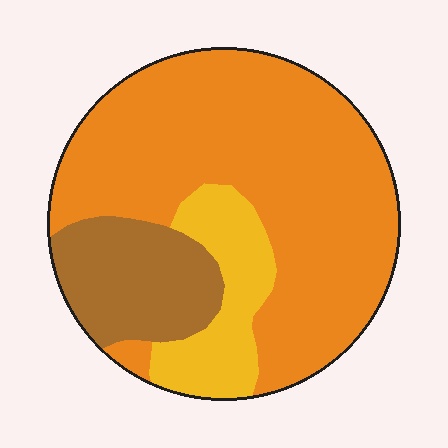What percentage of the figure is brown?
Brown covers roughly 20% of the figure.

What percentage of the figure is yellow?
Yellow takes up about one sixth (1/6) of the figure.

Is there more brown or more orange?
Orange.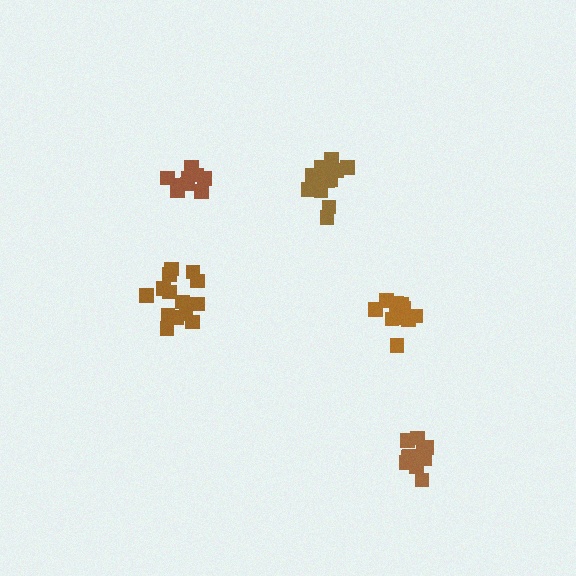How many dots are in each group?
Group 1: 14 dots, Group 2: 13 dots, Group 3: 14 dots, Group 4: 12 dots, Group 5: 9 dots (62 total).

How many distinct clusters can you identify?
There are 5 distinct clusters.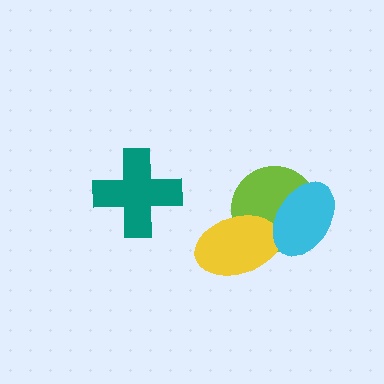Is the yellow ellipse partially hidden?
Yes, it is partially covered by another shape.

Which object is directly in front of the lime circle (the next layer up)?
The yellow ellipse is directly in front of the lime circle.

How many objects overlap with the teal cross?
0 objects overlap with the teal cross.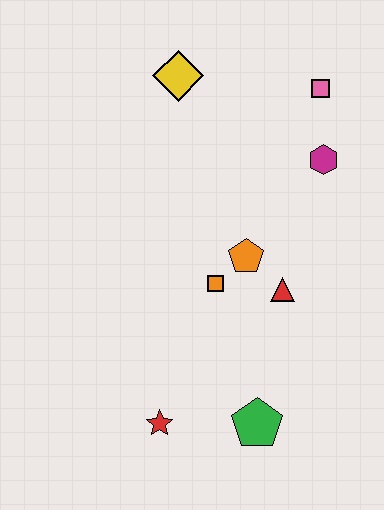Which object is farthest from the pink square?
The red star is farthest from the pink square.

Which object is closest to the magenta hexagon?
The pink square is closest to the magenta hexagon.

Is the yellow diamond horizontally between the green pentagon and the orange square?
No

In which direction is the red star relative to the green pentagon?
The red star is to the left of the green pentagon.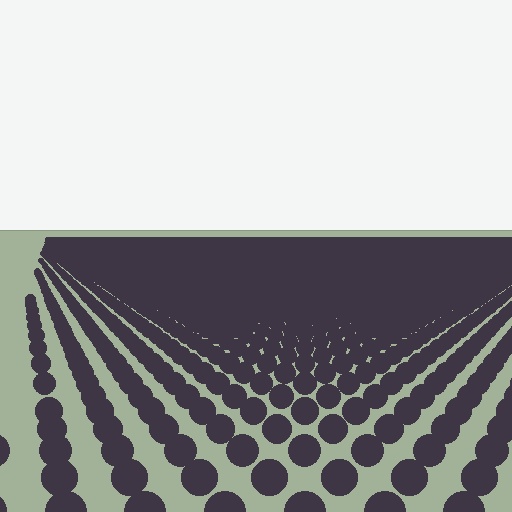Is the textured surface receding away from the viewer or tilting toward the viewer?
The surface is receding away from the viewer. Texture elements get smaller and denser toward the top.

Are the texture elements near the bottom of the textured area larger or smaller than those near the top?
Larger. Near the bottom, elements are closer to the viewer and appear at a bigger on-screen size.